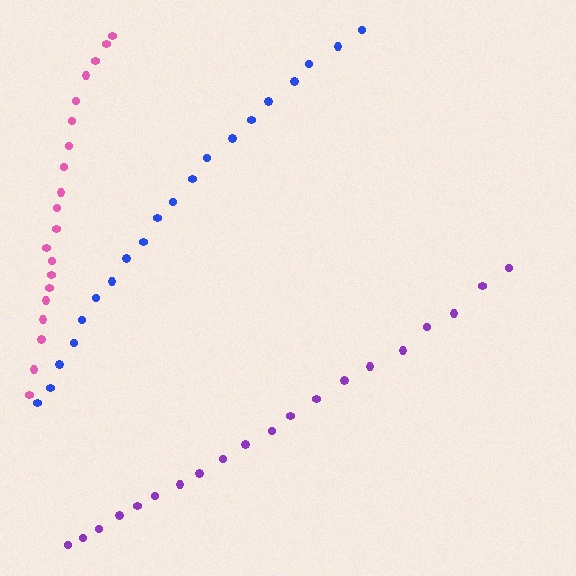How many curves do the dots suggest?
There are 3 distinct paths.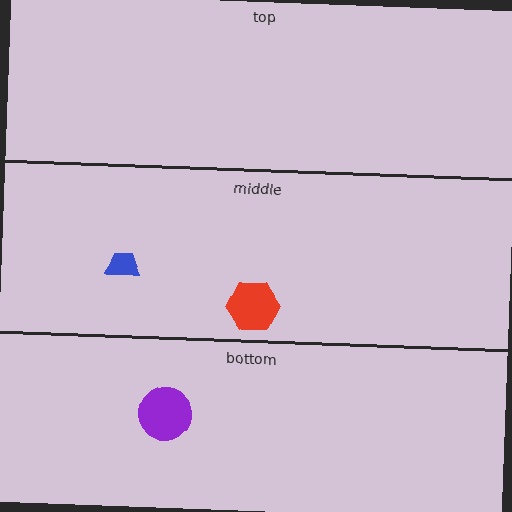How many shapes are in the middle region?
2.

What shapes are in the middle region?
The red hexagon, the blue trapezoid.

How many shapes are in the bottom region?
1.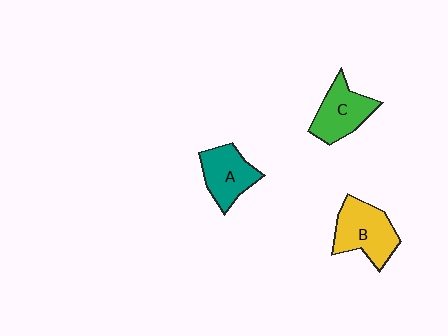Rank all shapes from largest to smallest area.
From largest to smallest: B (yellow), C (green), A (teal).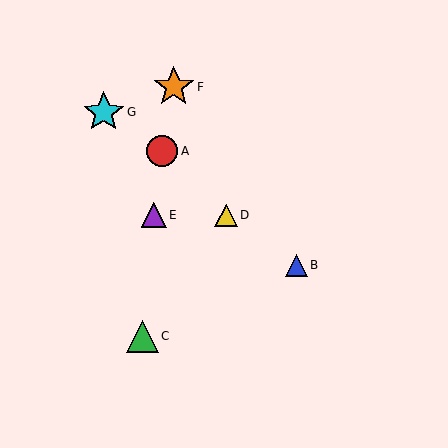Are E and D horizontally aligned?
Yes, both are at y≈215.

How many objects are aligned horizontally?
2 objects (D, E) are aligned horizontally.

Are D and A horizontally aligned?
No, D is at y≈215 and A is at y≈151.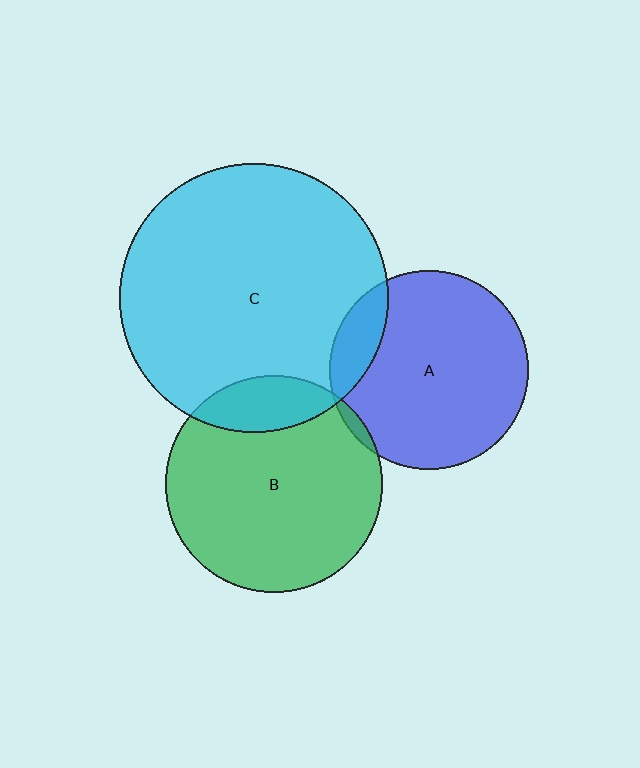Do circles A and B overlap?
Yes.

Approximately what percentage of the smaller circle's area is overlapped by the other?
Approximately 5%.